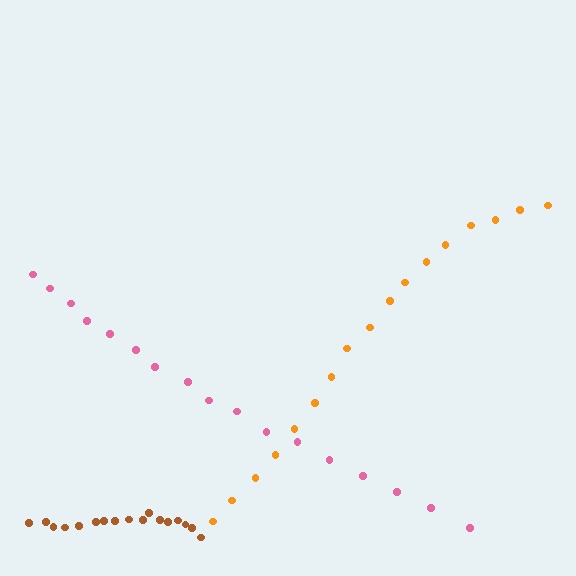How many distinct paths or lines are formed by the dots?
There are 3 distinct paths.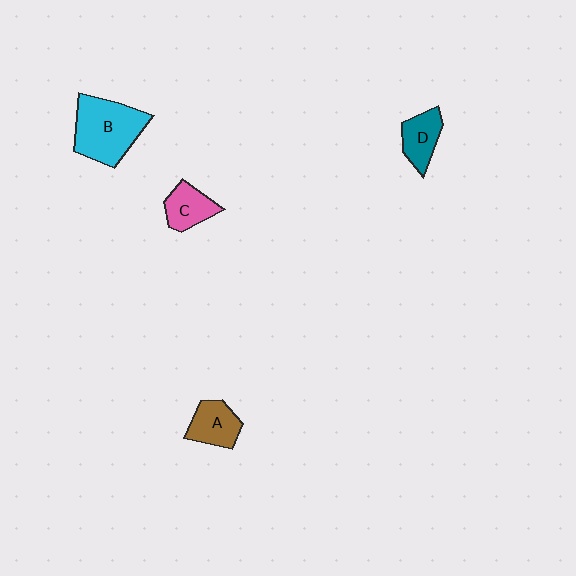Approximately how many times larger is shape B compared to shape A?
Approximately 1.9 times.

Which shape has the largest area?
Shape B (cyan).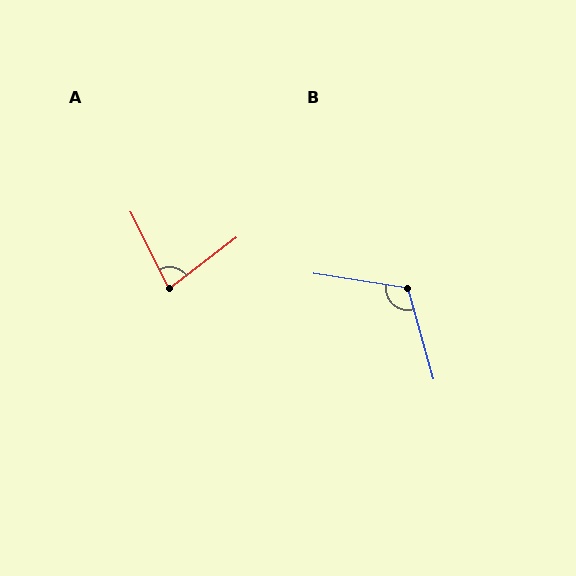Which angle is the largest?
B, at approximately 115 degrees.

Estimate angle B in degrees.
Approximately 115 degrees.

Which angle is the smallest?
A, at approximately 80 degrees.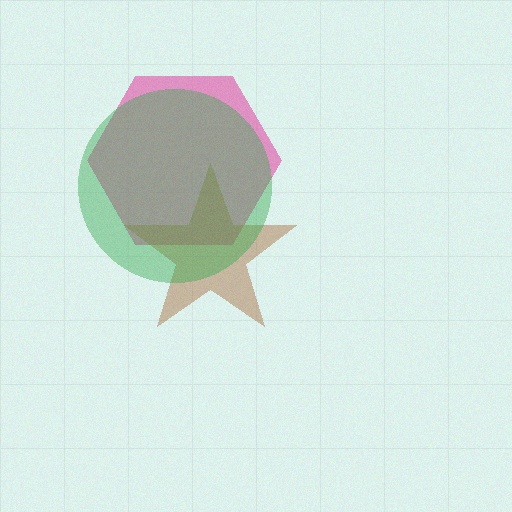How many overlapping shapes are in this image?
There are 3 overlapping shapes in the image.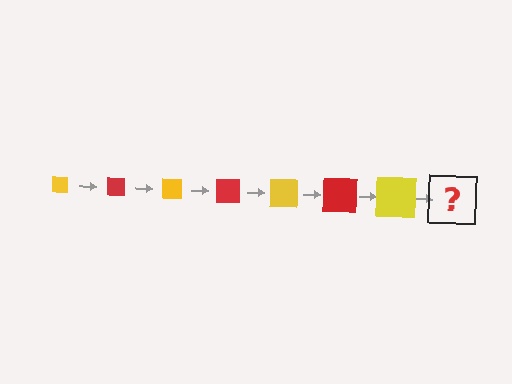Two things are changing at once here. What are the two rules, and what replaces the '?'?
The two rules are that the square grows larger each step and the color cycles through yellow and red. The '?' should be a red square, larger than the previous one.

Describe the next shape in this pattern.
It should be a red square, larger than the previous one.